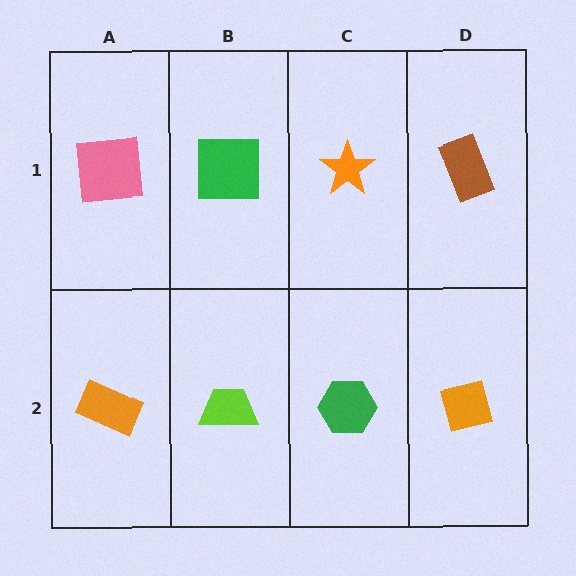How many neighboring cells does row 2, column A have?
2.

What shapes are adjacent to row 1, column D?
An orange square (row 2, column D), an orange star (row 1, column C).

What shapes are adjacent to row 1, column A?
An orange rectangle (row 2, column A), a green square (row 1, column B).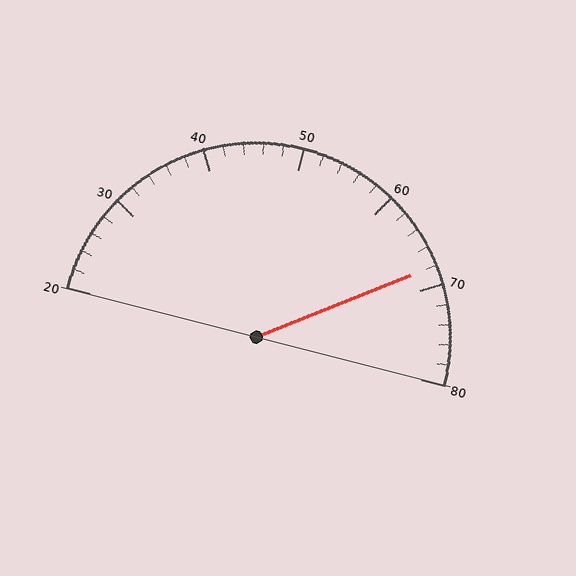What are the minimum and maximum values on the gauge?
The gauge ranges from 20 to 80.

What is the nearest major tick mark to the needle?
The nearest major tick mark is 70.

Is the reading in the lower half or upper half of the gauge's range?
The reading is in the upper half of the range (20 to 80).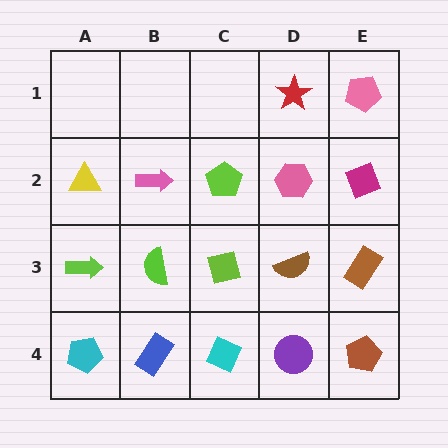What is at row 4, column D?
A purple circle.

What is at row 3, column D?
A brown semicircle.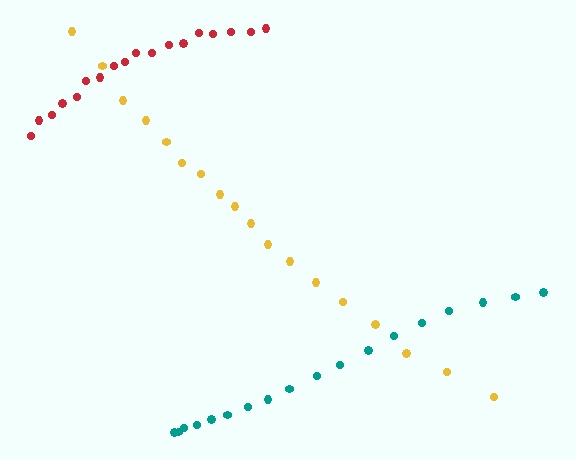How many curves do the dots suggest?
There are 3 distinct paths.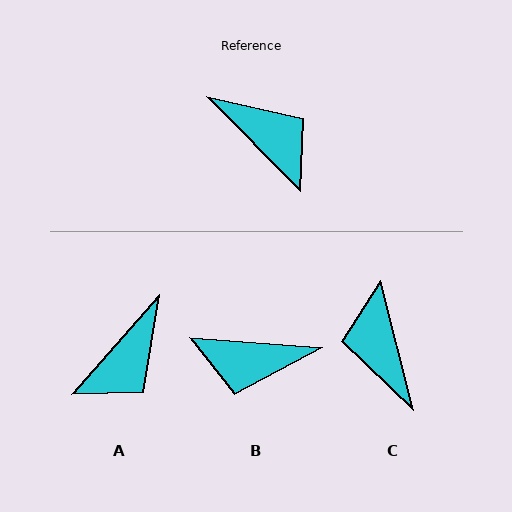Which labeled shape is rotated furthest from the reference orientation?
C, about 149 degrees away.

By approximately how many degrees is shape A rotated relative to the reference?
Approximately 86 degrees clockwise.